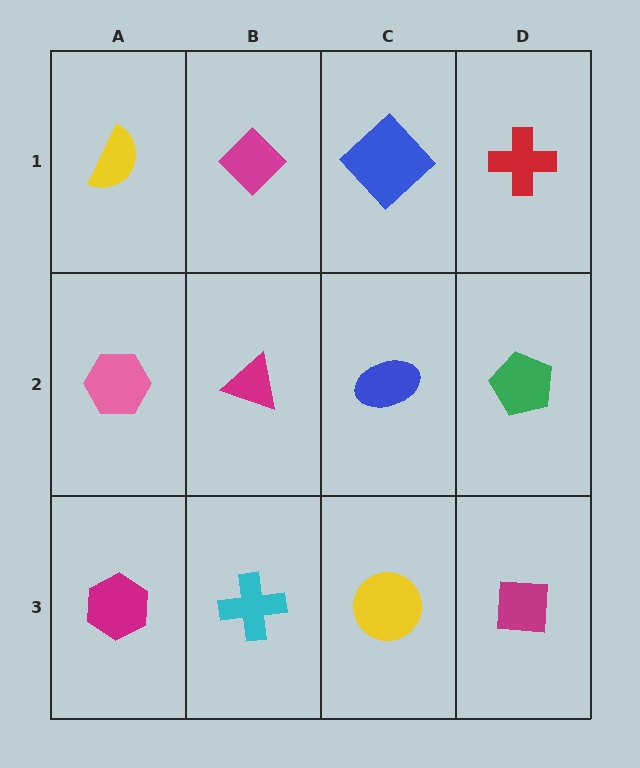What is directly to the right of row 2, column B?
A blue ellipse.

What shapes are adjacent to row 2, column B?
A magenta diamond (row 1, column B), a cyan cross (row 3, column B), a pink hexagon (row 2, column A), a blue ellipse (row 2, column C).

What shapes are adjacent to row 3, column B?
A magenta triangle (row 2, column B), a magenta hexagon (row 3, column A), a yellow circle (row 3, column C).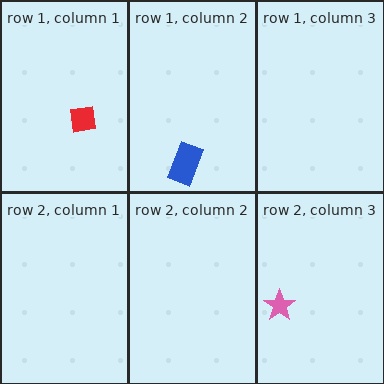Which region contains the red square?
The row 1, column 1 region.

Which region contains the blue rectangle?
The row 1, column 2 region.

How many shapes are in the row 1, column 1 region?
1.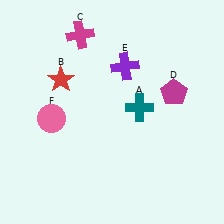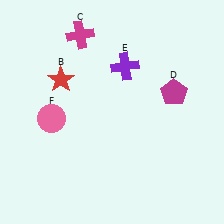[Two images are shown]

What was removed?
The teal cross (A) was removed in Image 2.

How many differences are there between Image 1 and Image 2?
There is 1 difference between the two images.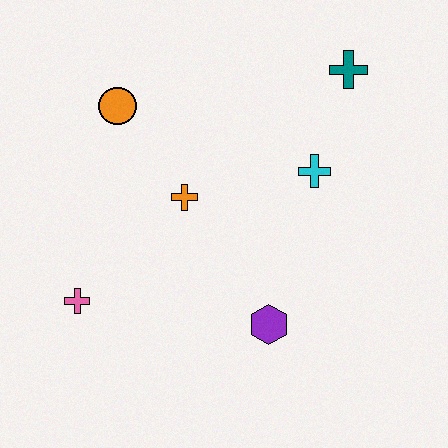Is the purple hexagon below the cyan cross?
Yes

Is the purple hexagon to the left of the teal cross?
Yes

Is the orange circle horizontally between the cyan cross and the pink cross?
Yes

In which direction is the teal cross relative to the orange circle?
The teal cross is to the right of the orange circle.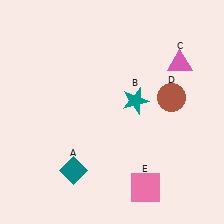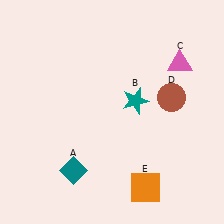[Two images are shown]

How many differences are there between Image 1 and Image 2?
There is 1 difference between the two images.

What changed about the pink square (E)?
In Image 1, E is pink. In Image 2, it changed to orange.